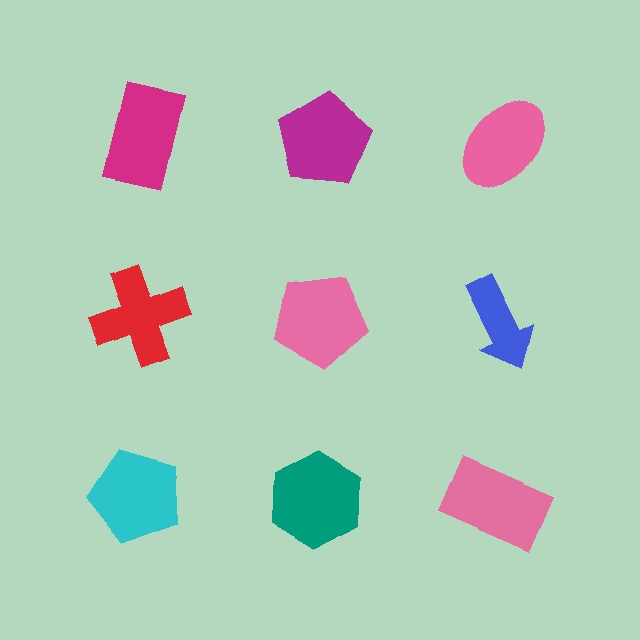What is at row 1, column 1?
A magenta rectangle.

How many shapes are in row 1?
3 shapes.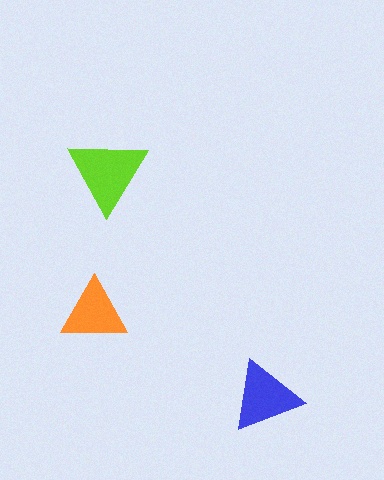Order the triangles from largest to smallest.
the lime one, the blue one, the orange one.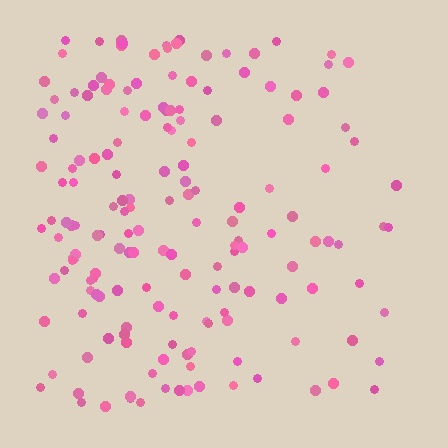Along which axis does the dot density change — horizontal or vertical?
Horizontal.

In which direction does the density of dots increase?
From right to left, with the left side densest.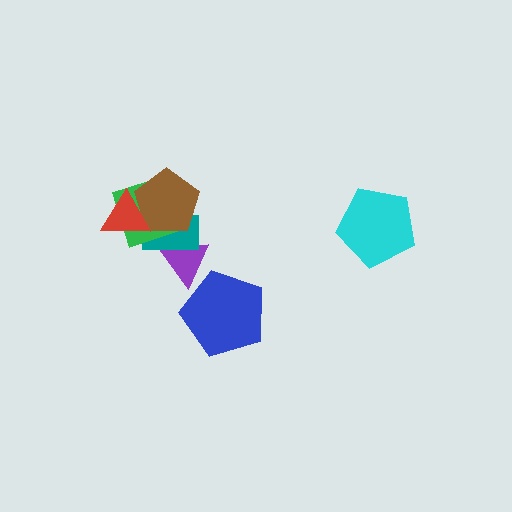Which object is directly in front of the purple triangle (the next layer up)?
The teal rectangle is directly in front of the purple triangle.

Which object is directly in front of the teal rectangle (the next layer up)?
The green diamond is directly in front of the teal rectangle.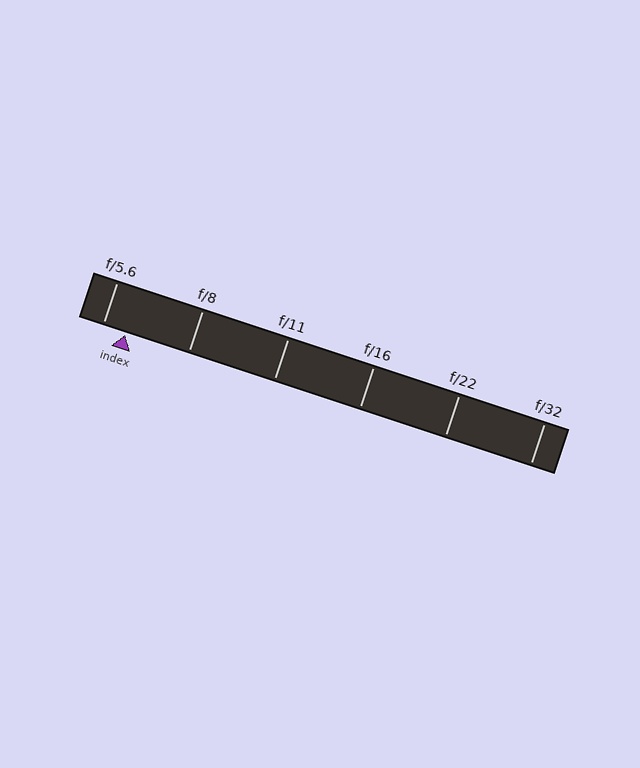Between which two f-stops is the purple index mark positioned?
The index mark is between f/5.6 and f/8.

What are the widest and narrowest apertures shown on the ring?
The widest aperture shown is f/5.6 and the narrowest is f/32.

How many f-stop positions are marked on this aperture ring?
There are 6 f-stop positions marked.